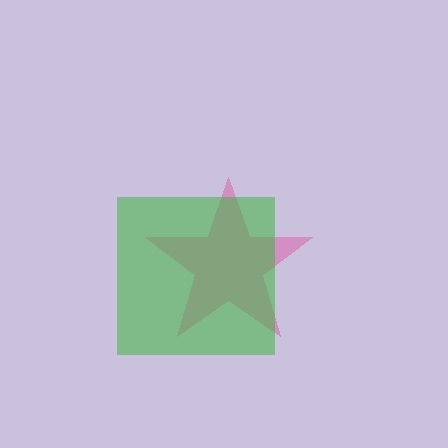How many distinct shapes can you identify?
There are 2 distinct shapes: a pink star, a green square.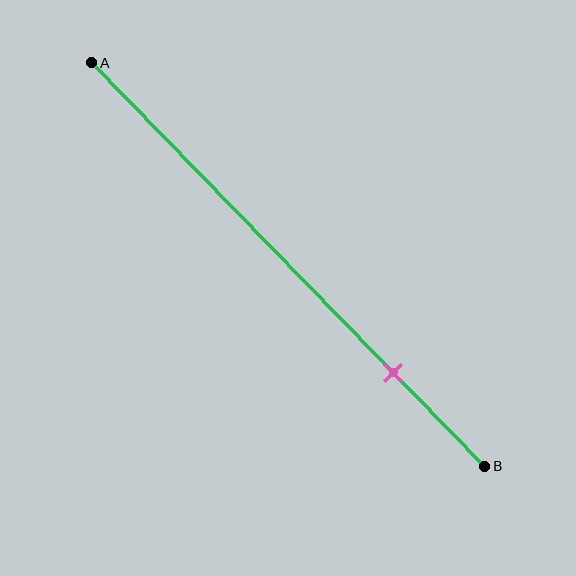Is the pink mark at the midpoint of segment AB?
No, the mark is at about 75% from A, not at the 50% midpoint.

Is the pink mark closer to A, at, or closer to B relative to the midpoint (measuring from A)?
The pink mark is closer to point B than the midpoint of segment AB.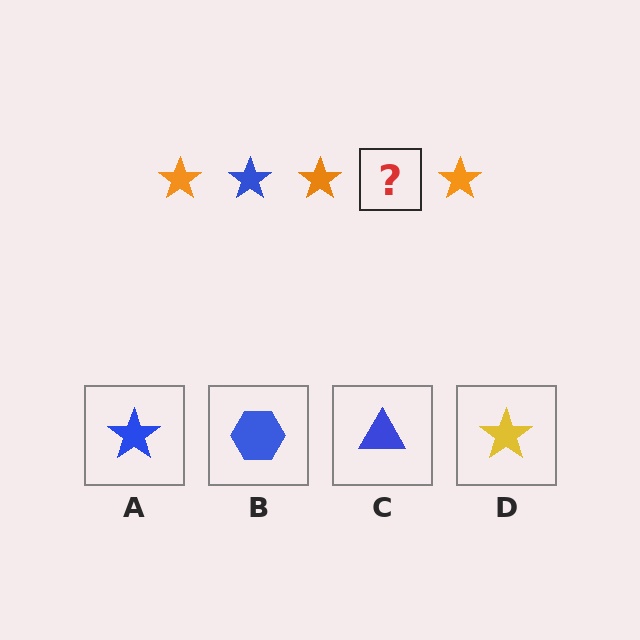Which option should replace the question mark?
Option A.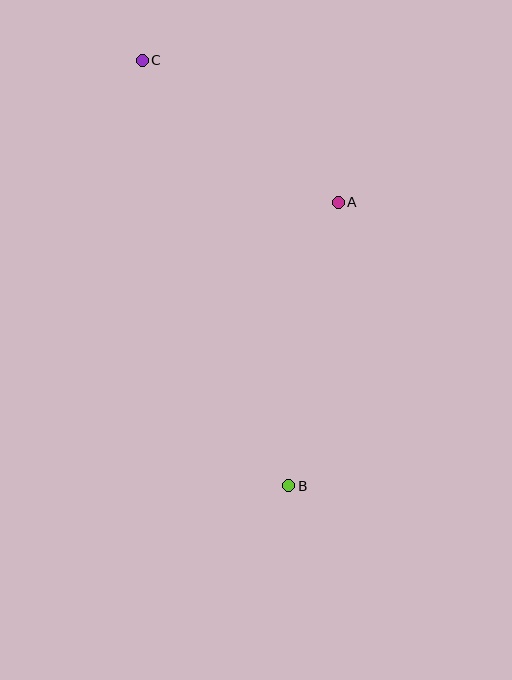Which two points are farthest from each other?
Points B and C are farthest from each other.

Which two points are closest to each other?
Points A and C are closest to each other.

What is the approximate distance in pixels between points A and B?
The distance between A and B is approximately 288 pixels.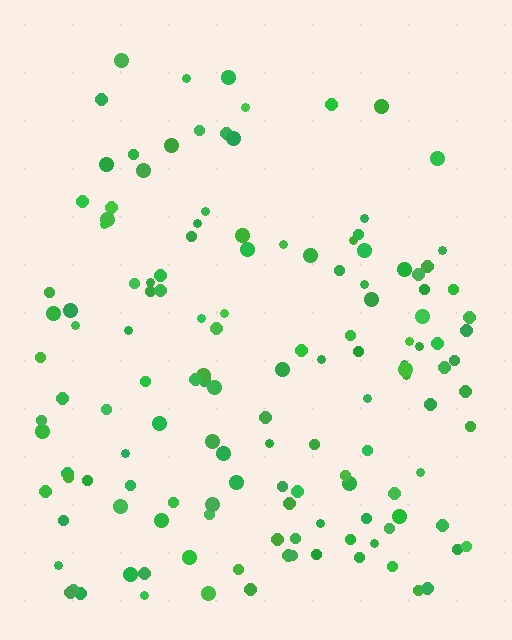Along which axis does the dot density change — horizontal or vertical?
Vertical.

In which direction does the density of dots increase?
From top to bottom, with the bottom side densest.